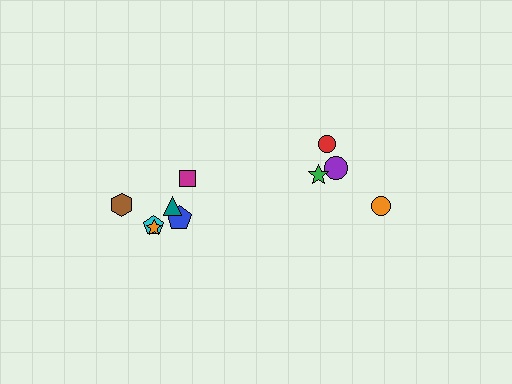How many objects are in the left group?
There are 6 objects.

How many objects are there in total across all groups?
There are 10 objects.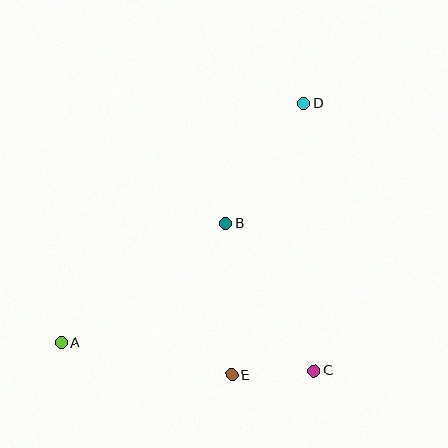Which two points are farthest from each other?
Points A and D are farthest from each other.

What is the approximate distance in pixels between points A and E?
The distance between A and E is approximately 174 pixels.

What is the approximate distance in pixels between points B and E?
The distance between B and E is approximately 152 pixels.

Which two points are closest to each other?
Points C and E are closest to each other.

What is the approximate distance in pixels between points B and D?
The distance between B and D is approximately 142 pixels.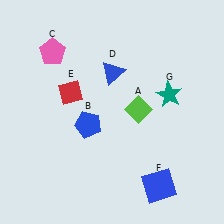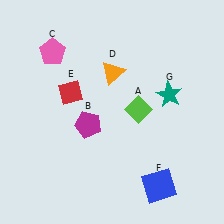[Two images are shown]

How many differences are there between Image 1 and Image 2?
There are 2 differences between the two images.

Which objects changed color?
B changed from blue to magenta. D changed from blue to orange.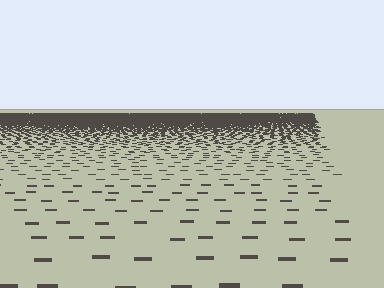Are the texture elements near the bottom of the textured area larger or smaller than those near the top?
Larger. Near the bottom, elements are closer to the viewer and appear at a bigger on-screen size.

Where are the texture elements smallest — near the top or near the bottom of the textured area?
Near the top.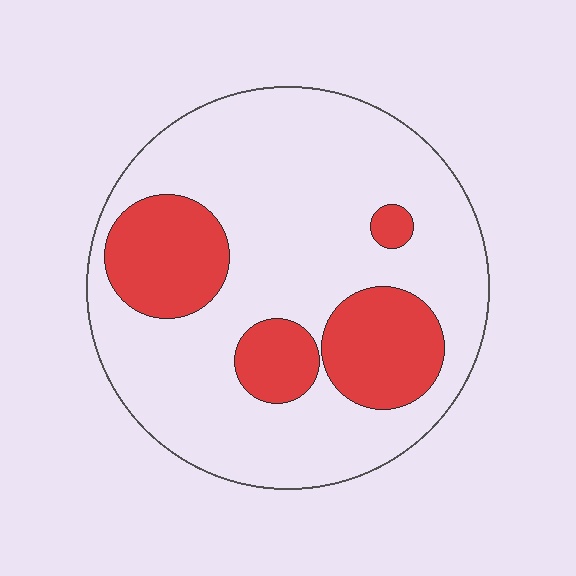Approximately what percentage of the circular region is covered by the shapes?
Approximately 25%.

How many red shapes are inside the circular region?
4.